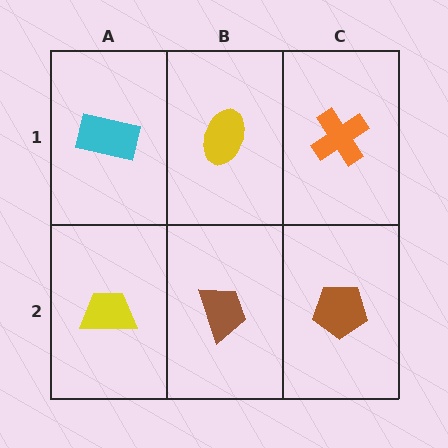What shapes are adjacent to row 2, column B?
A yellow ellipse (row 1, column B), a yellow trapezoid (row 2, column A), a brown pentagon (row 2, column C).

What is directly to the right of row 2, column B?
A brown pentagon.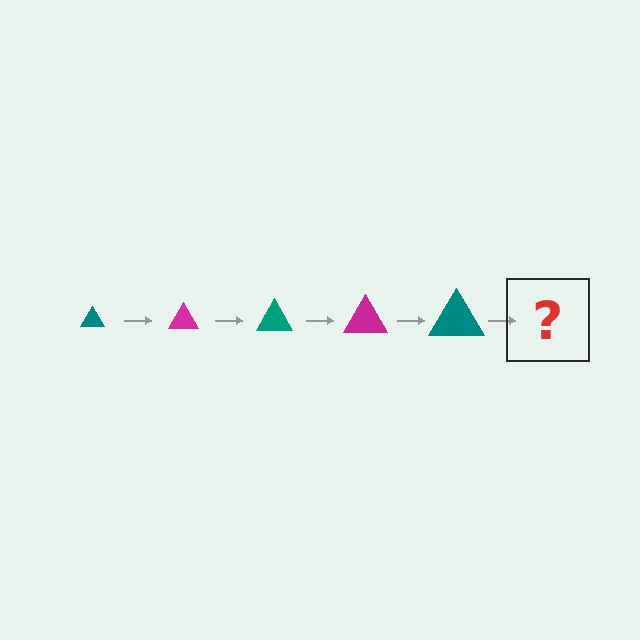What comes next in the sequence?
The next element should be a magenta triangle, larger than the previous one.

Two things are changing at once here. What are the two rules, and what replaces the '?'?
The two rules are that the triangle grows larger each step and the color cycles through teal and magenta. The '?' should be a magenta triangle, larger than the previous one.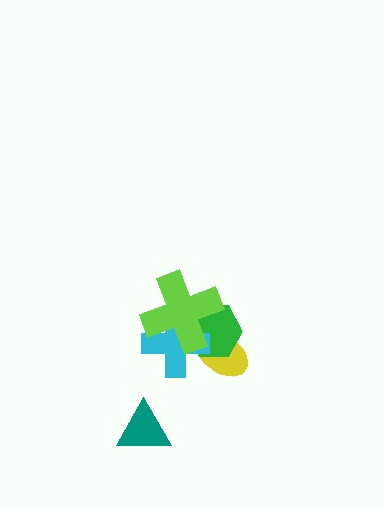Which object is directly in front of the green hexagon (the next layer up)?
The cyan cross is directly in front of the green hexagon.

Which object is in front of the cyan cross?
The lime cross is in front of the cyan cross.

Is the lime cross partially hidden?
No, no other shape covers it.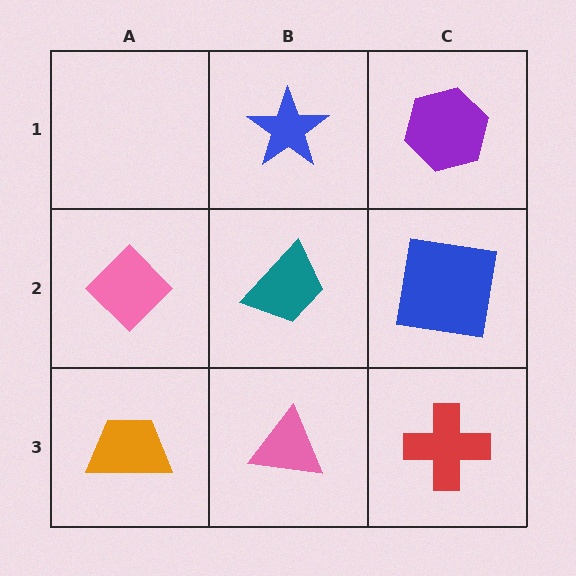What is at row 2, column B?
A teal trapezoid.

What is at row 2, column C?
A blue square.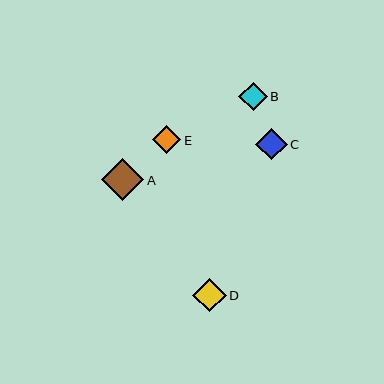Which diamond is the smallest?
Diamond E is the smallest with a size of approximately 28 pixels.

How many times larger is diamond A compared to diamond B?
Diamond A is approximately 1.5 times the size of diamond B.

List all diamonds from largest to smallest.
From largest to smallest: A, D, C, B, E.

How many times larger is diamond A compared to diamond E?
Diamond A is approximately 1.5 times the size of diamond E.